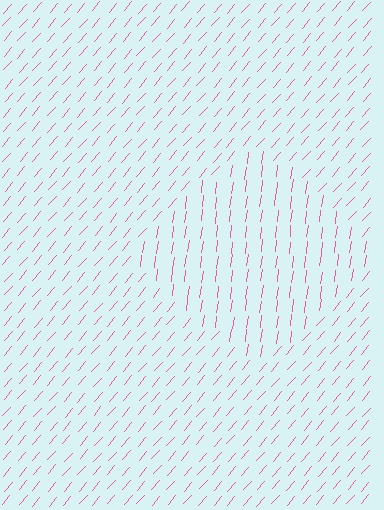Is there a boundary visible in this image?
Yes, there is a texture boundary formed by a change in line orientation.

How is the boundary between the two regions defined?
The boundary is defined purely by a change in line orientation (approximately 33 degrees difference). All lines are the same color and thickness.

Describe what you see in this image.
The image is filled with small pink line segments. A diamond region in the image has lines oriented differently from the surrounding lines, creating a visible texture boundary.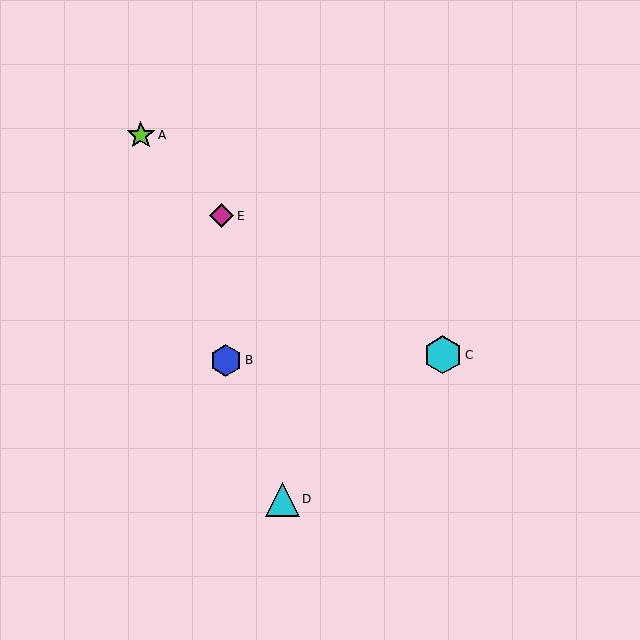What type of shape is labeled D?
Shape D is a cyan triangle.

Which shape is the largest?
The cyan hexagon (labeled C) is the largest.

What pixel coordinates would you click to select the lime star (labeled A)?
Click at (141, 135) to select the lime star A.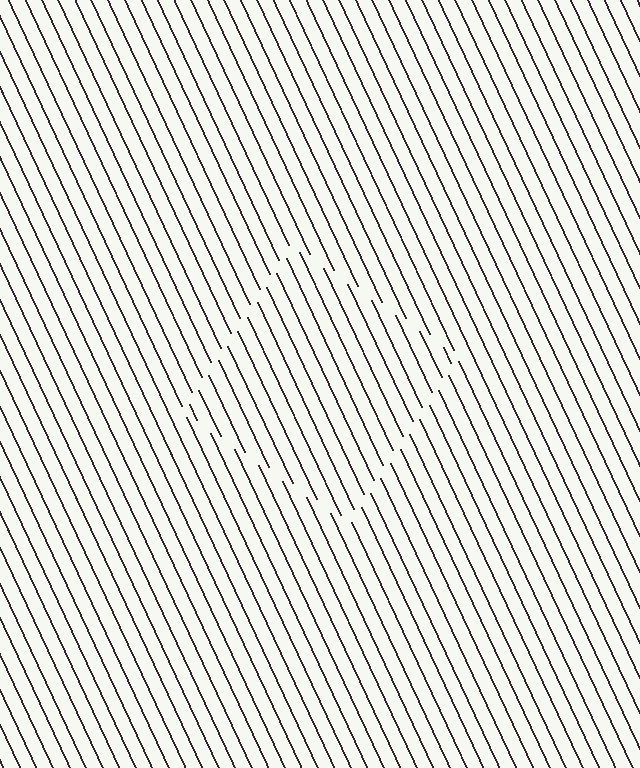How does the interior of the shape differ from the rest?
The interior of the shape contains the same grating, shifted by half a period — the contour is defined by the phase discontinuity where line-ends from the inner and outer gratings abut.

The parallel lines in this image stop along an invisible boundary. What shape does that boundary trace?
An illusory square. The interior of the shape contains the same grating, shifted by half a period — the contour is defined by the phase discontinuity where line-ends from the inner and outer gratings abut.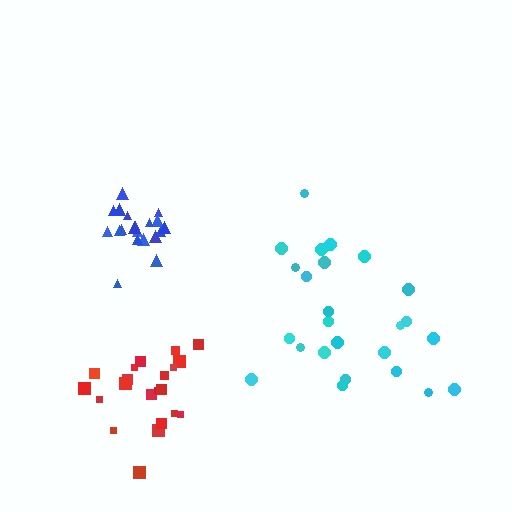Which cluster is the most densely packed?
Blue.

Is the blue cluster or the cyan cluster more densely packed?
Blue.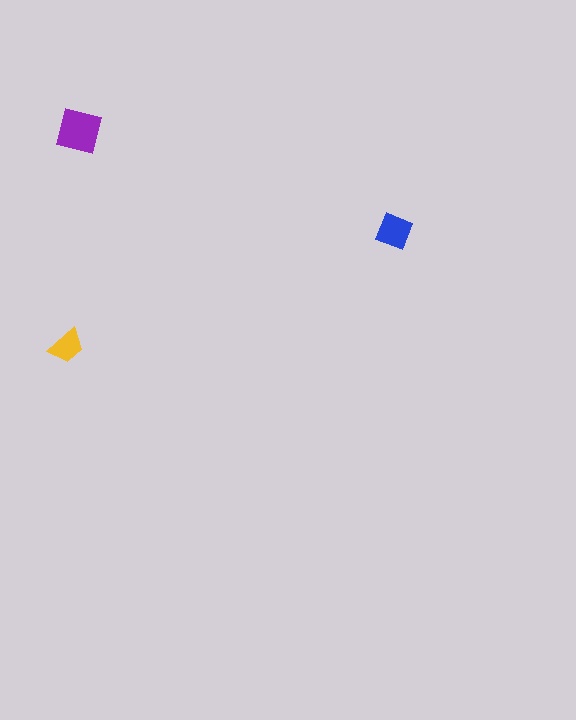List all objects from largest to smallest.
The purple square, the blue diamond, the yellow trapezoid.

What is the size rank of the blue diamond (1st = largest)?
2nd.